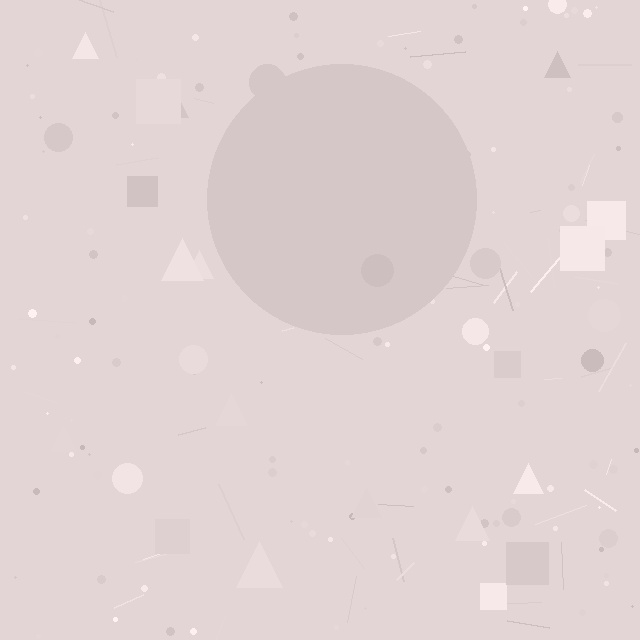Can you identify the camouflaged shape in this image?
The camouflaged shape is a circle.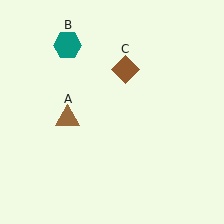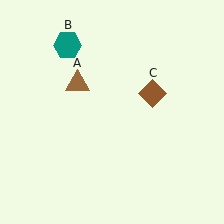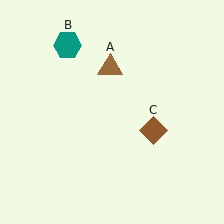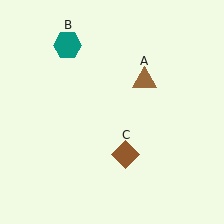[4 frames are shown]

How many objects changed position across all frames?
2 objects changed position: brown triangle (object A), brown diamond (object C).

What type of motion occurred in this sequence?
The brown triangle (object A), brown diamond (object C) rotated clockwise around the center of the scene.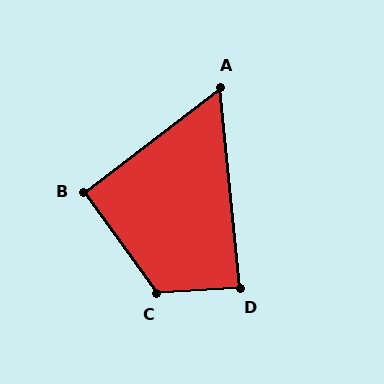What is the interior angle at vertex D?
Approximately 88 degrees (approximately right).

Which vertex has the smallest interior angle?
A, at approximately 58 degrees.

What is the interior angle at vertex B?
Approximately 92 degrees (approximately right).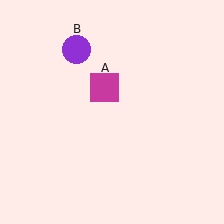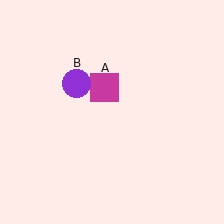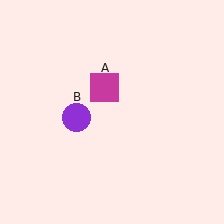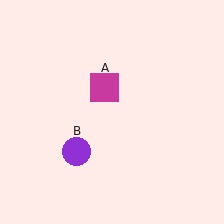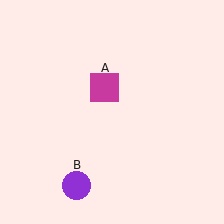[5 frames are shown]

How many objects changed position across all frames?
1 object changed position: purple circle (object B).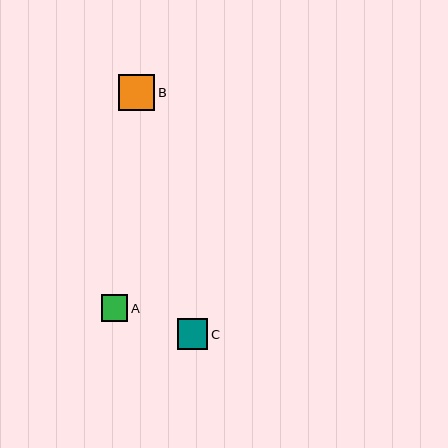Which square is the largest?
Square B is the largest with a size of approximately 37 pixels.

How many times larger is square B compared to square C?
Square B is approximately 1.2 times the size of square C.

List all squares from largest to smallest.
From largest to smallest: B, C, A.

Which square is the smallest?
Square A is the smallest with a size of approximately 27 pixels.